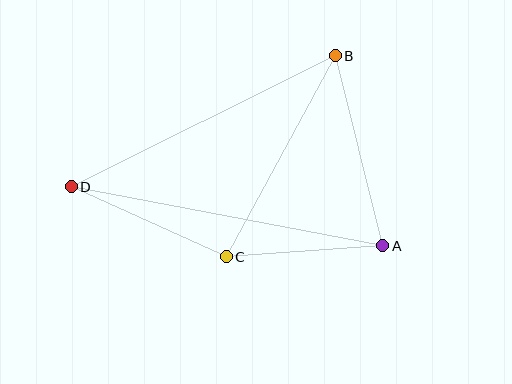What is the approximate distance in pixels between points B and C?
The distance between B and C is approximately 228 pixels.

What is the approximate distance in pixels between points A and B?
The distance between A and B is approximately 196 pixels.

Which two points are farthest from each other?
Points A and D are farthest from each other.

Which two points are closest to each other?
Points A and C are closest to each other.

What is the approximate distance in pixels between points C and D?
The distance between C and D is approximately 170 pixels.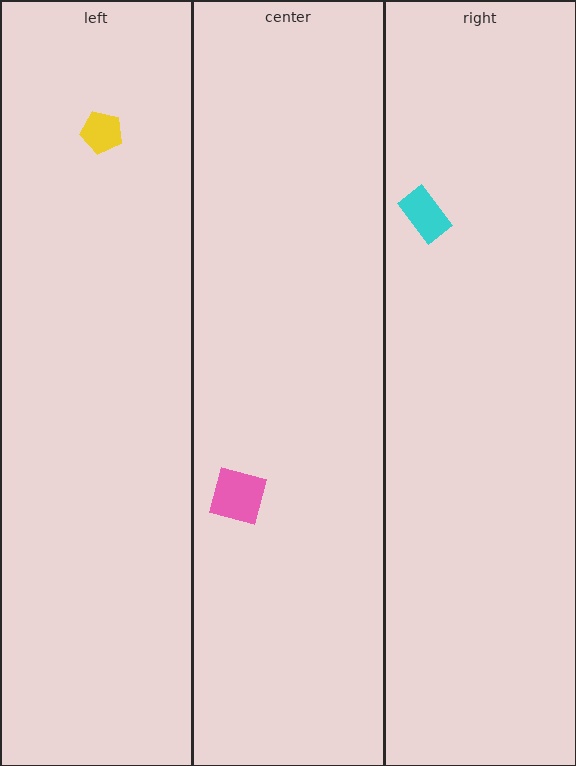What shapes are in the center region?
The pink square.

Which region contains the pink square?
The center region.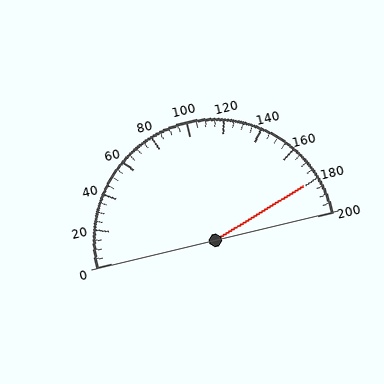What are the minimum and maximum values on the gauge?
The gauge ranges from 0 to 200.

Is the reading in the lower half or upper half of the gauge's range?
The reading is in the upper half of the range (0 to 200).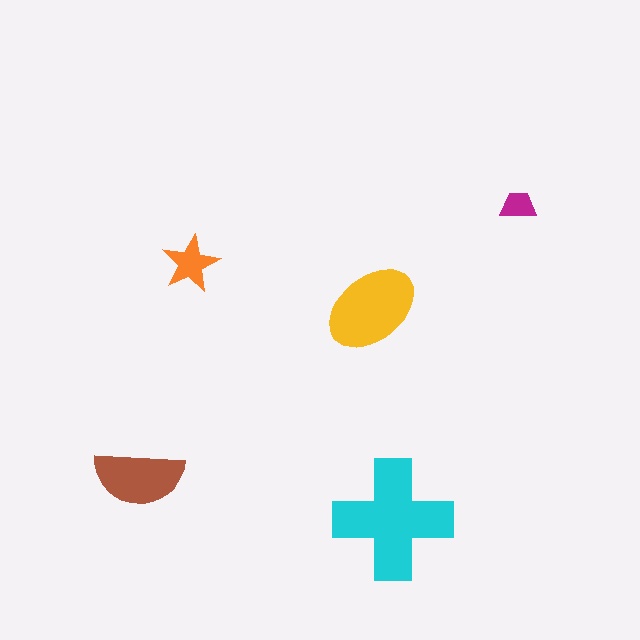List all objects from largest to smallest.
The cyan cross, the yellow ellipse, the brown semicircle, the orange star, the magenta trapezoid.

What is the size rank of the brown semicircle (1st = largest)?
3rd.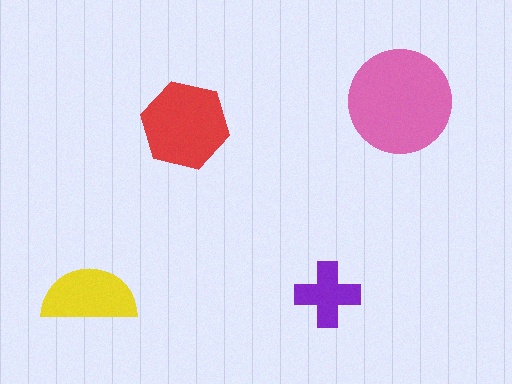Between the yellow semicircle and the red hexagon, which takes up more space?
The red hexagon.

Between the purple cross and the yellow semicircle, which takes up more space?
The yellow semicircle.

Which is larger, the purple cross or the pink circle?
The pink circle.